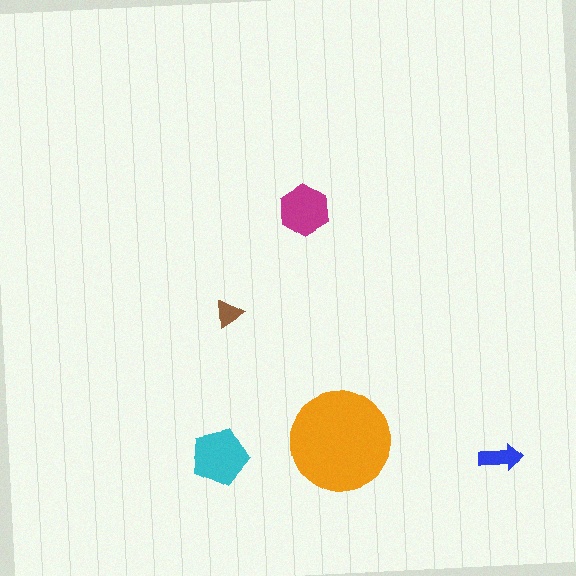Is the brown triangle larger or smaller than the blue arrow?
Smaller.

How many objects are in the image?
There are 5 objects in the image.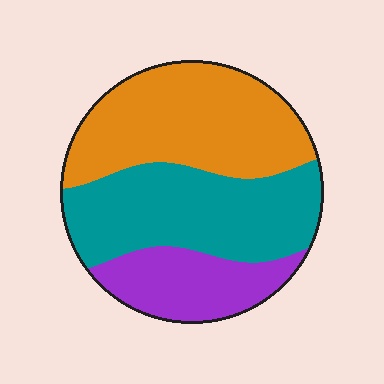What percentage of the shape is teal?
Teal takes up about two fifths (2/5) of the shape.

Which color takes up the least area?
Purple, at roughly 20%.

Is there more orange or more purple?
Orange.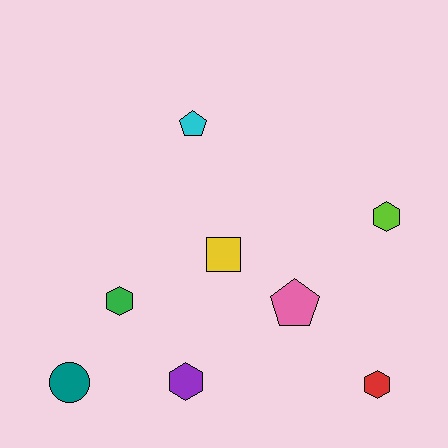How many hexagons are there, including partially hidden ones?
There are 4 hexagons.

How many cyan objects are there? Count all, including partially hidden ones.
There is 1 cyan object.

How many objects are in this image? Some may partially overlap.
There are 8 objects.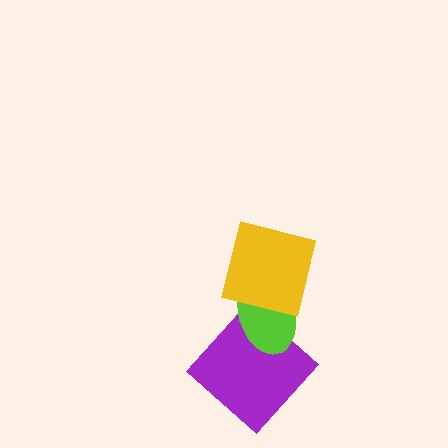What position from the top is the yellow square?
The yellow square is 1st from the top.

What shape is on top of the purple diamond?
The lime ellipse is on top of the purple diamond.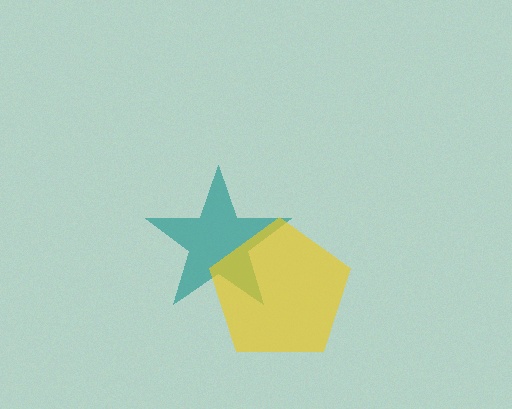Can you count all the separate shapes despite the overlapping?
Yes, there are 2 separate shapes.